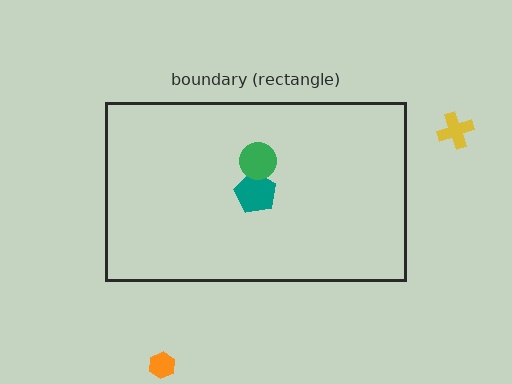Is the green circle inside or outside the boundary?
Inside.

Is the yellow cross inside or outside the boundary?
Outside.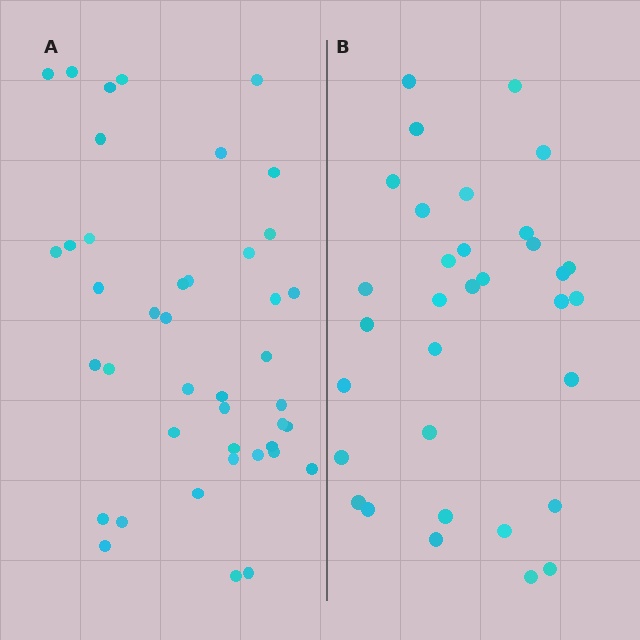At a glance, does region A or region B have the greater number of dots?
Region A (the left region) has more dots.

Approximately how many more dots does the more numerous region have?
Region A has roughly 8 or so more dots than region B.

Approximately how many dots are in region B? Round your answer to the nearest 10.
About 30 dots. (The exact count is 33, which rounds to 30.)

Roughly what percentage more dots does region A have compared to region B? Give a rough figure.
About 25% more.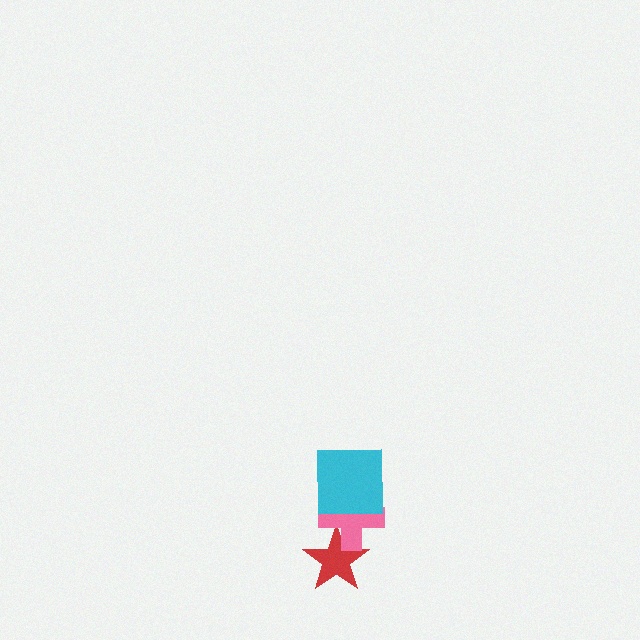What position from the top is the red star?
The red star is 3rd from the top.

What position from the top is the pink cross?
The pink cross is 2nd from the top.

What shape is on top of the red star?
The pink cross is on top of the red star.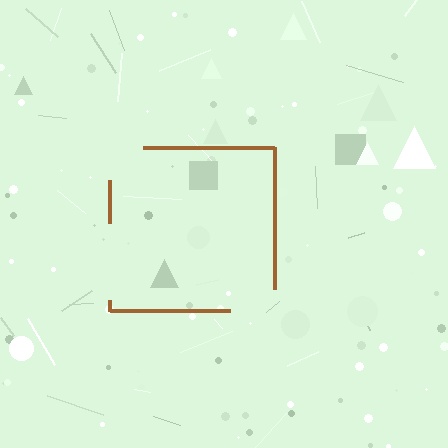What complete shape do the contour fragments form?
The contour fragments form a square.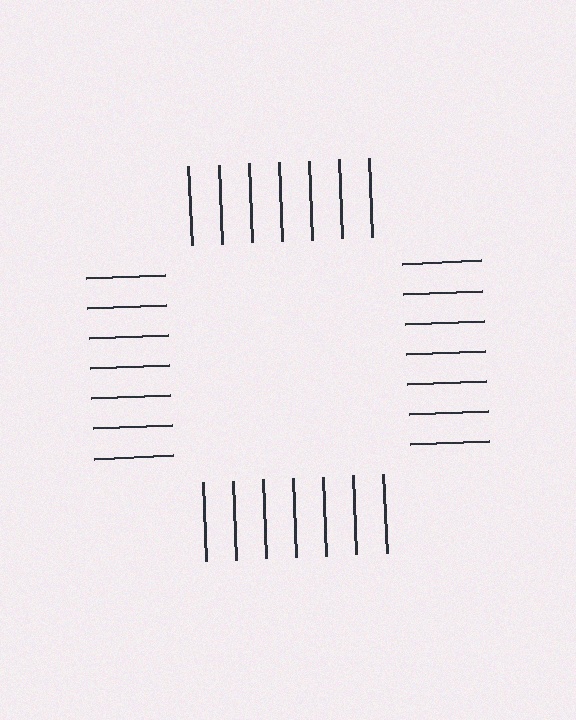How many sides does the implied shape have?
4 sides — the line-ends trace a square.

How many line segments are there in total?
28 — 7 along each of the 4 edges.